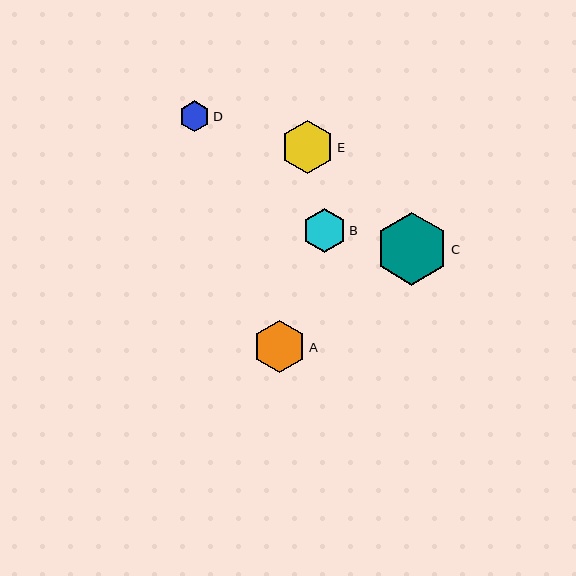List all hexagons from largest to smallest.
From largest to smallest: C, A, E, B, D.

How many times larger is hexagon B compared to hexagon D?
Hexagon B is approximately 1.4 times the size of hexagon D.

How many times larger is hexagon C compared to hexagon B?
Hexagon C is approximately 1.7 times the size of hexagon B.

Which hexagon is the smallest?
Hexagon D is the smallest with a size of approximately 31 pixels.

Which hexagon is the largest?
Hexagon C is the largest with a size of approximately 73 pixels.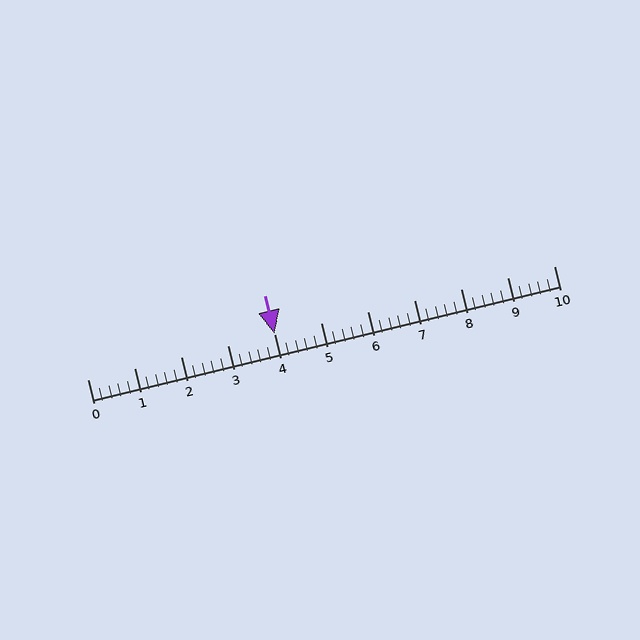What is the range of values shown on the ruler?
The ruler shows values from 0 to 10.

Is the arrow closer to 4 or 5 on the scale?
The arrow is closer to 4.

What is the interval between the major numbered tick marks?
The major tick marks are spaced 1 units apart.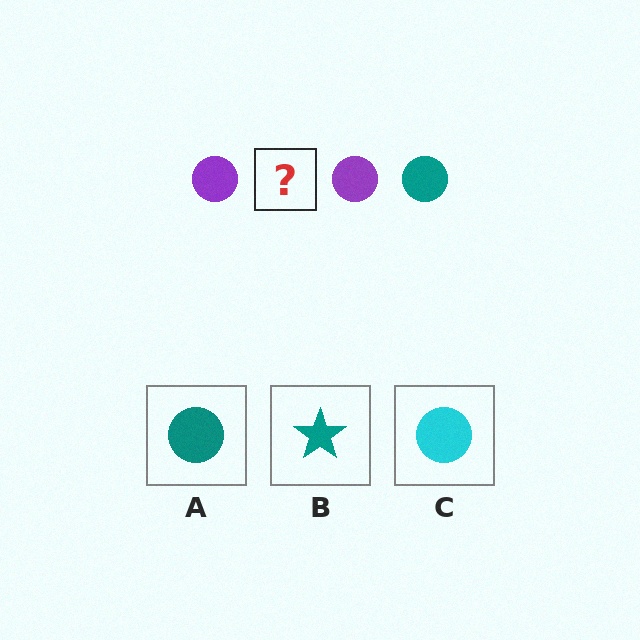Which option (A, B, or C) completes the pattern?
A.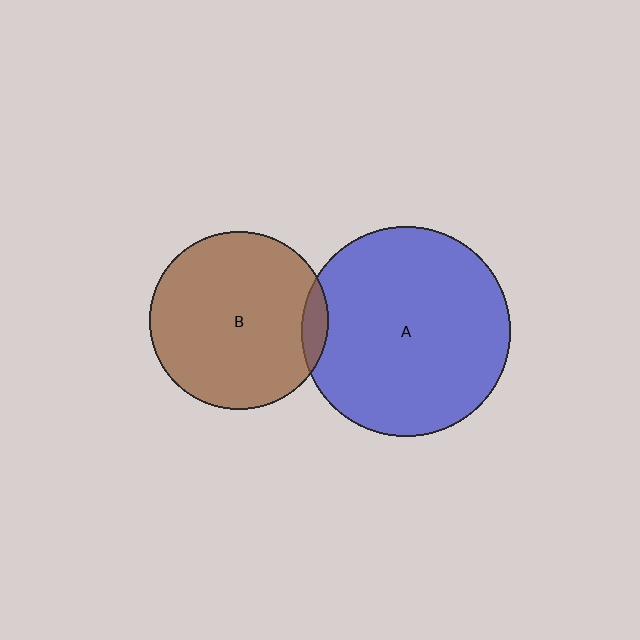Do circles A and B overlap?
Yes.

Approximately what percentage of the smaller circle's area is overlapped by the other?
Approximately 5%.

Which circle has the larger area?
Circle A (blue).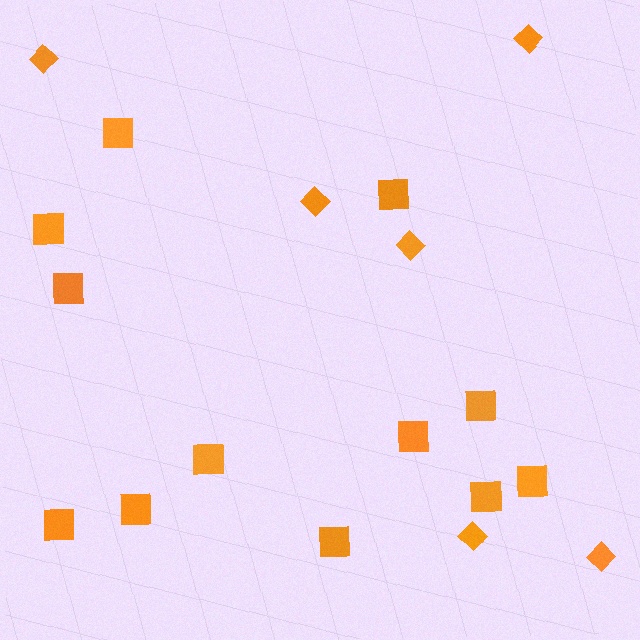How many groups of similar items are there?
There are 2 groups: one group of squares (12) and one group of diamonds (6).